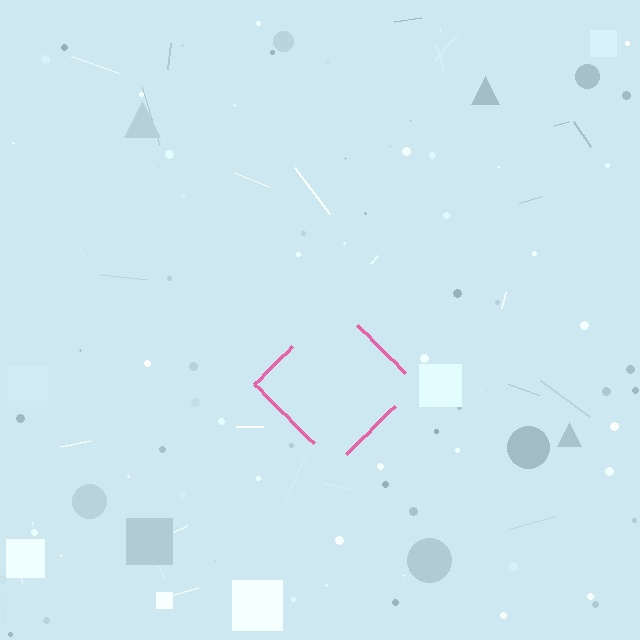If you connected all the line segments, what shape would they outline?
They would outline a diamond.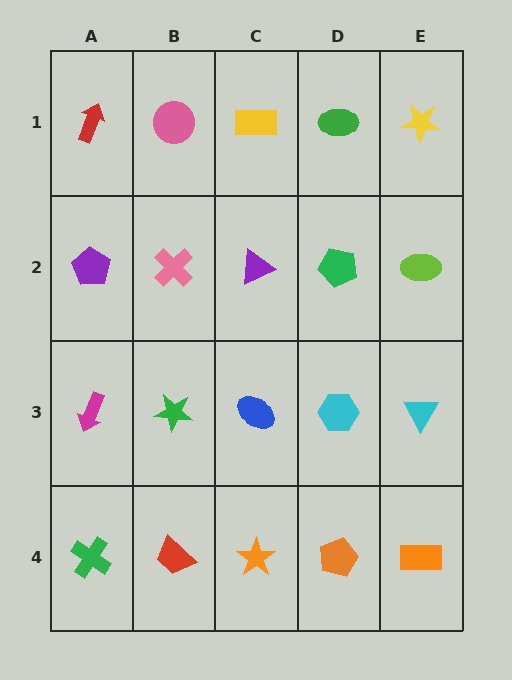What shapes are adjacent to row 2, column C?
A yellow rectangle (row 1, column C), a blue ellipse (row 3, column C), a pink cross (row 2, column B), a green pentagon (row 2, column D).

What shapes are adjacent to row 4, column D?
A cyan hexagon (row 3, column D), an orange star (row 4, column C), an orange rectangle (row 4, column E).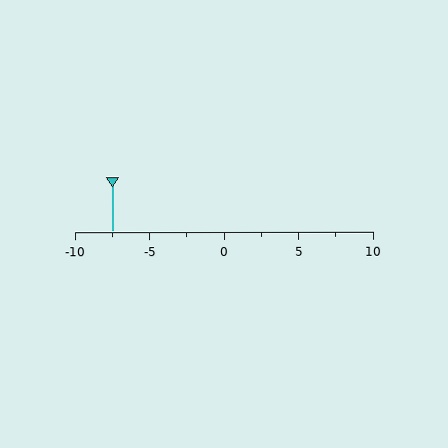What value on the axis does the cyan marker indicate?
The marker indicates approximately -7.5.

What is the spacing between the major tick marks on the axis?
The major ticks are spaced 5 apart.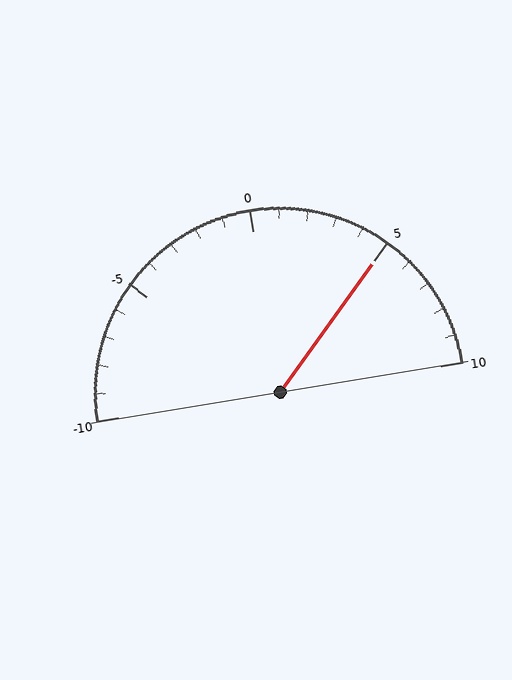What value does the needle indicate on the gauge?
The needle indicates approximately 5.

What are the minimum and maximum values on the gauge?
The gauge ranges from -10 to 10.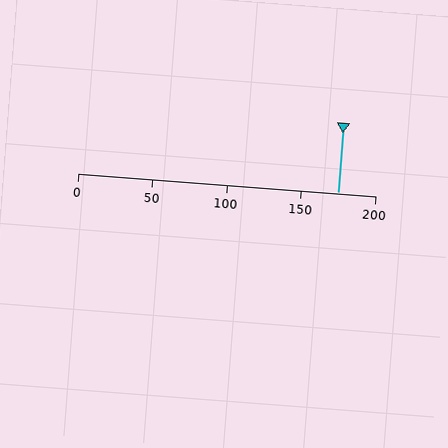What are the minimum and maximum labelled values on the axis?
The axis runs from 0 to 200.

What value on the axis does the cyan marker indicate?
The marker indicates approximately 175.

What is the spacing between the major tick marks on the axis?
The major ticks are spaced 50 apart.